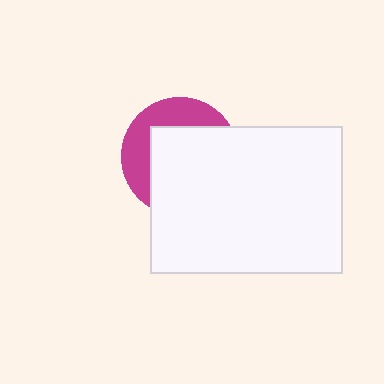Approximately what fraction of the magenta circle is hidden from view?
Roughly 65% of the magenta circle is hidden behind the white rectangle.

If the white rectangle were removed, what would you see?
You would see the complete magenta circle.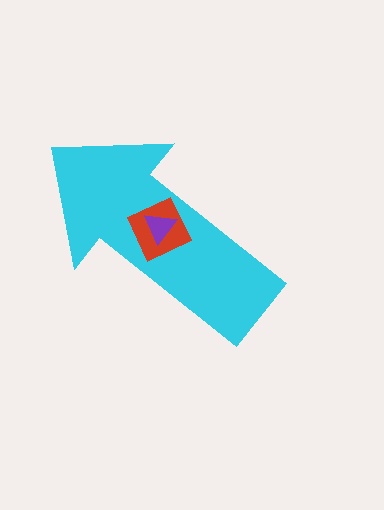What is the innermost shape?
The purple triangle.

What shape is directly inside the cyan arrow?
The red square.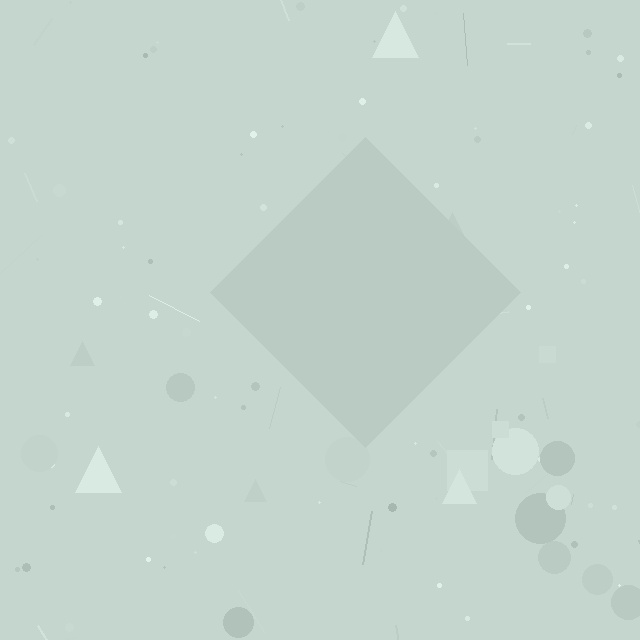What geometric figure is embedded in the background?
A diamond is embedded in the background.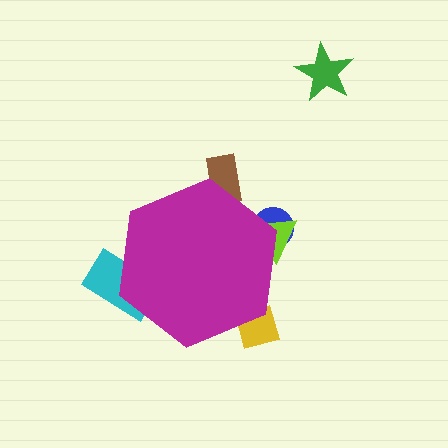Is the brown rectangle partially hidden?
Yes, the brown rectangle is partially hidden behind the magenta hexagon.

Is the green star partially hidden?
No, the green star is fully visible.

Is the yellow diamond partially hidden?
Yes, the yellow diamond is partially hidden behind the magenta hexagon.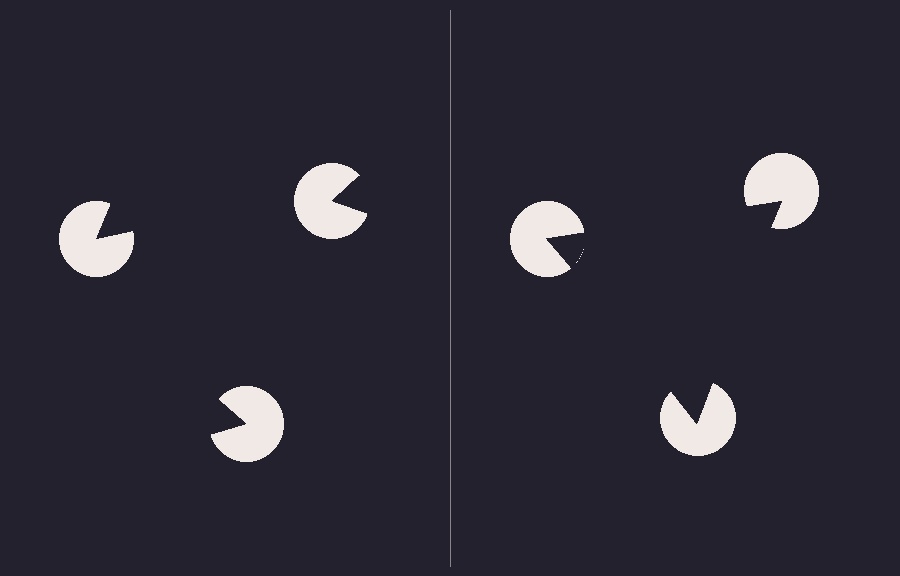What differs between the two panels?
The pac-man discs are positioned identically on both sides; only the wedge orientations differ. On the right they align to a triangle; on the left they are misaligned.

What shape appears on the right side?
An illusory triangle.